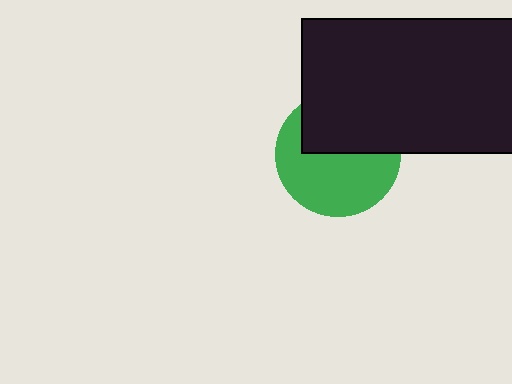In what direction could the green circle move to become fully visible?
The green circle could move down. That would shift it out from behind the black rectangle entirely.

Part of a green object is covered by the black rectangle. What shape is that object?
It is a circle.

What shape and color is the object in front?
The object in front is a black rectangle.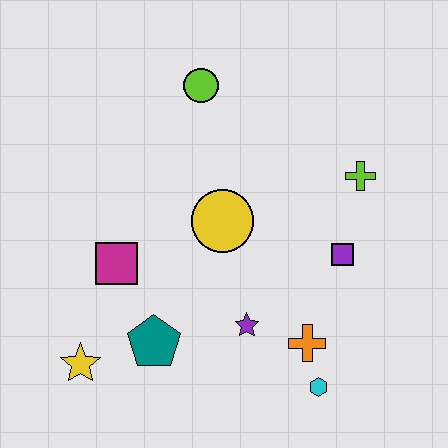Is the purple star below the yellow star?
No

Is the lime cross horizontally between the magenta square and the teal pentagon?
No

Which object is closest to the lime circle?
The yellow circle is closest to the lime circle.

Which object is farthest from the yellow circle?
The yellow star is farthest from the yellow circle.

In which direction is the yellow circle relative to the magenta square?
The yellow circle is to the right of the magenta square.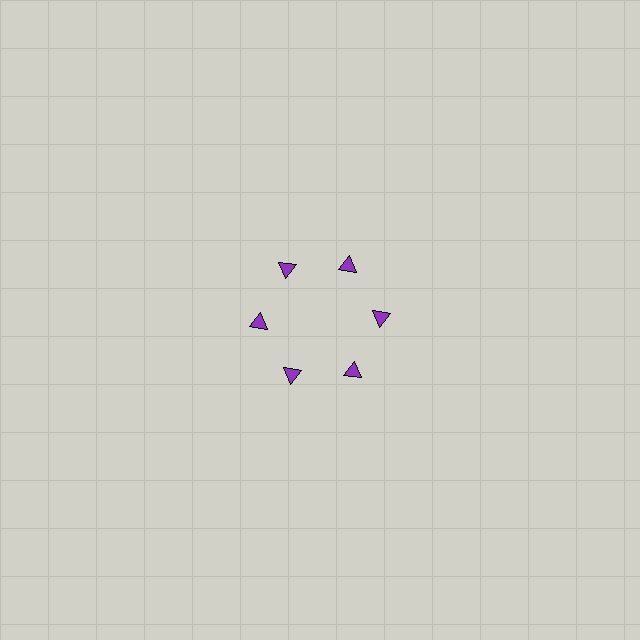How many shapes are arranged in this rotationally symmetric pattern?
There are 6 shapes, arranged in 6 groups of 1.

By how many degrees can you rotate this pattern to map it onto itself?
The pattern maps onto itself every 60 degrees of rotation.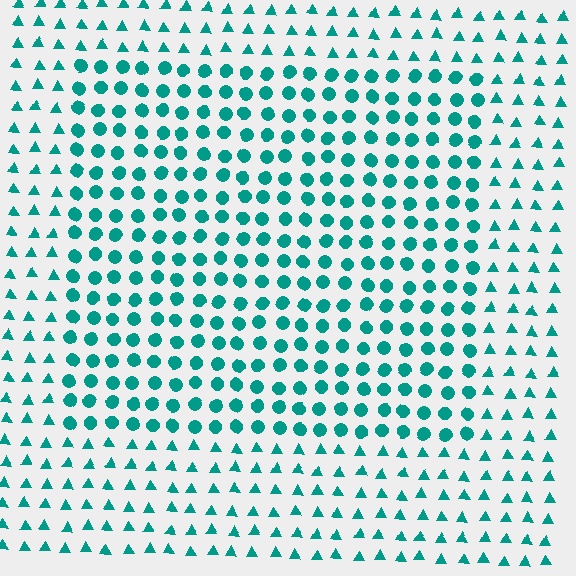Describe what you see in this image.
The image is filled with small teal elements arranged in a uniform grid. A rectangle-shaped region contains circles, while the surrounding area contains triangles. The boundary is defined purely by the change in element shape.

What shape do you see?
I see a rectangle.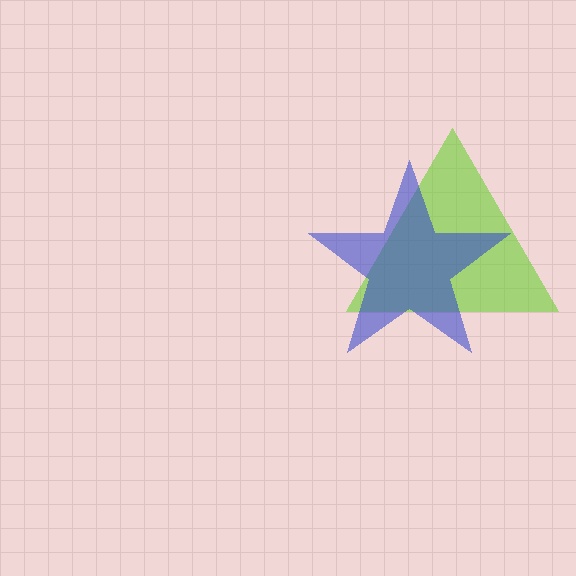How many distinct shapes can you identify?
There are 2 distinct shapes: a lime triangle, a blue star.